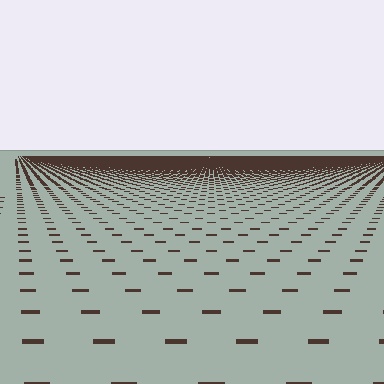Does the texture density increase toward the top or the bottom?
Density increases toward the top.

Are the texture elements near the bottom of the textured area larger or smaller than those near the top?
Larger. Near the bottom, elements are closer to the viewer and appear at a bigger on-screen size.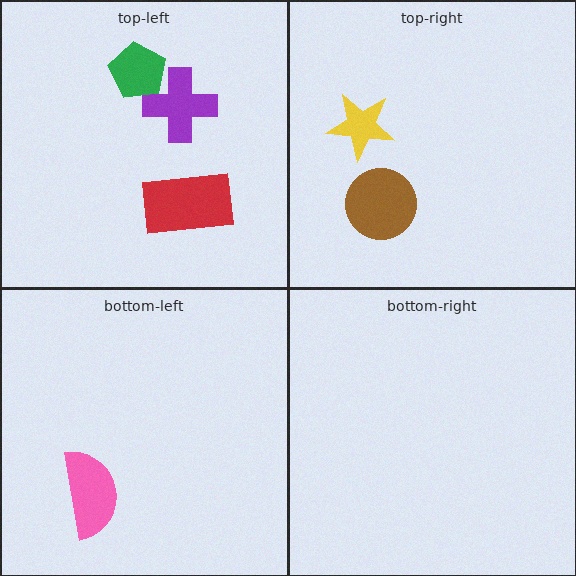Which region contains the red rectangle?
The top-left region.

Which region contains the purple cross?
The top-left region.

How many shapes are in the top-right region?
2.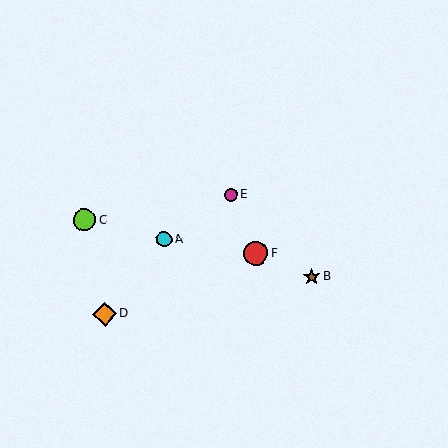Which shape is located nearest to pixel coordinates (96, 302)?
The orange diamond (labeled D) at (104, 314) is nearest to that location.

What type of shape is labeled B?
Shape B is a brown star.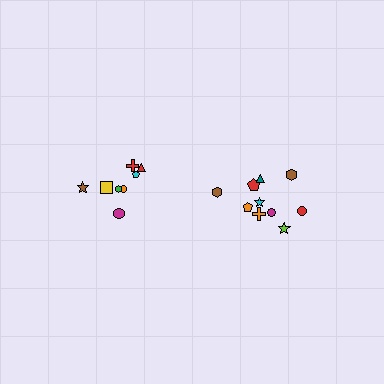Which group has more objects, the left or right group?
The right group.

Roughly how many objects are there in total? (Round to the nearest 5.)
Roughly 20 objects in total.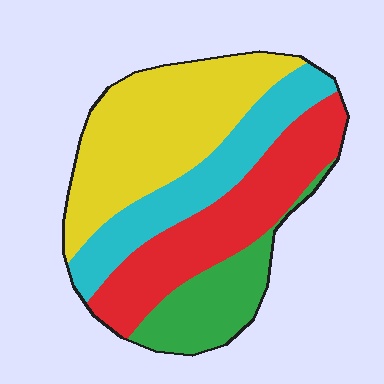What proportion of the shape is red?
Red takes up about one quarter (1/4) of the shape.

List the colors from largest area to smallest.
From largest to smallest: yellow, red, cyan, green.